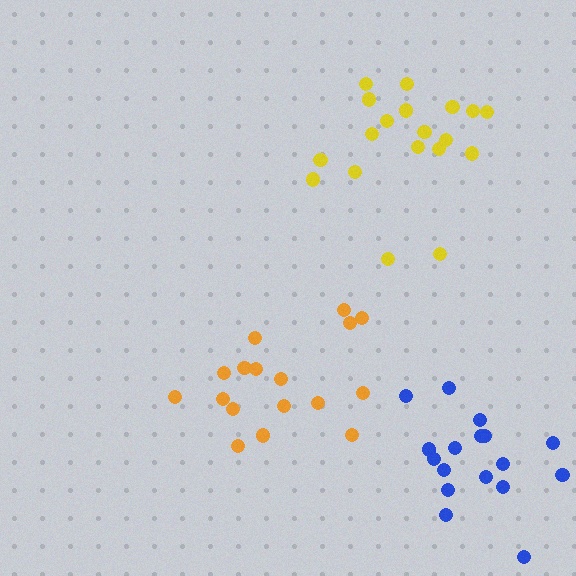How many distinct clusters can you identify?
There are 3 distinct clusters.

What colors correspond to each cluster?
The clusters are colored: yellow, orange, blue.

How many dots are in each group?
Group 1: 19 dots, Group 2: 17 dots, Group 3: 17 dots (53 total).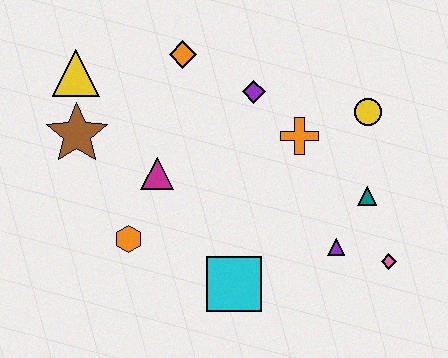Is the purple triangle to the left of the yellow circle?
Yes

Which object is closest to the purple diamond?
The orange cross is closest to the purple diamond.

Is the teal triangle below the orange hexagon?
No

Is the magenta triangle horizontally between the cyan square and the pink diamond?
No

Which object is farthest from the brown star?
The pink diamond is farthest from the brown star.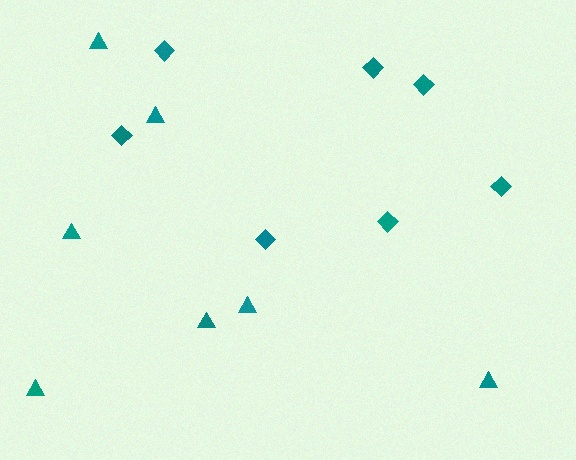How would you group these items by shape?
There are 2 groups: one group of diamonds (7) and one group of triangles (7).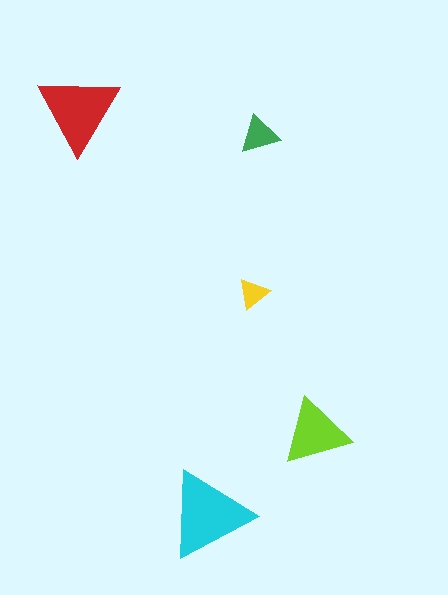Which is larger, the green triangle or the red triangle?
The red one.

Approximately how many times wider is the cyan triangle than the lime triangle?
About 1.5 times wider.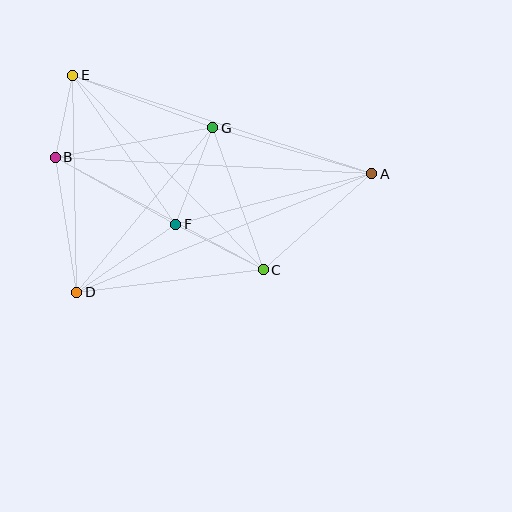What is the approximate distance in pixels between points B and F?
The distance between B and F is approximately 138 pixels.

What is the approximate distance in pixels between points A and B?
The distance between A and B is approximately 317 pixels.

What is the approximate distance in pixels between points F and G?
The distance between F and G is approximately 103 pixels.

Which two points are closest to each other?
Points B and E are closest to each other.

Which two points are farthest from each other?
Points A and D are farthest from each other.